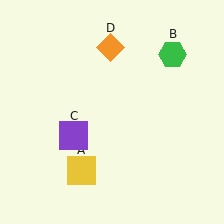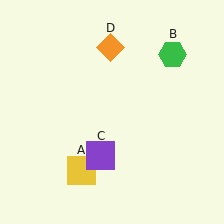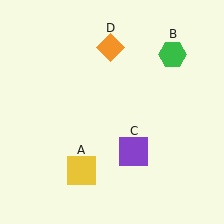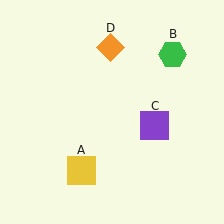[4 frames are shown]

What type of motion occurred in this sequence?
The purple square (object C) rotated counterclockwise around the center of the scene.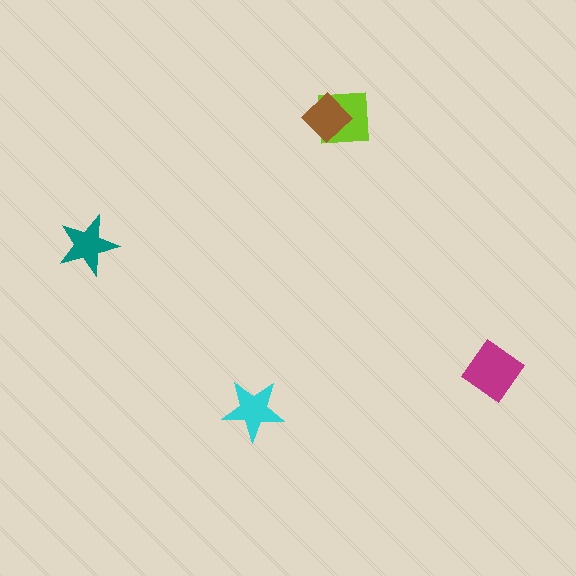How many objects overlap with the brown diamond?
1 object overlaps with the brown diamond.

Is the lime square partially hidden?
Yes, it is partially covered by another shape.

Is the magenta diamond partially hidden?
No, no other shape covers it.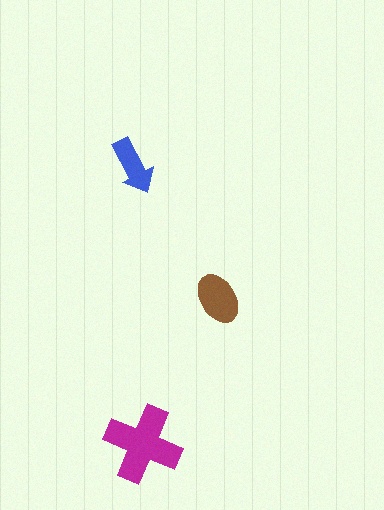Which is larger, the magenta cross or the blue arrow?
The magenta cross.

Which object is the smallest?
The blue arrow.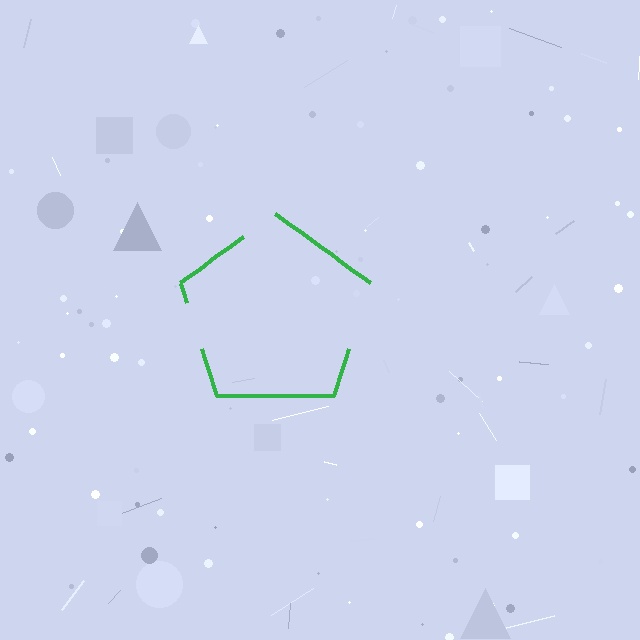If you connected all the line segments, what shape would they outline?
They would outline a pentagon.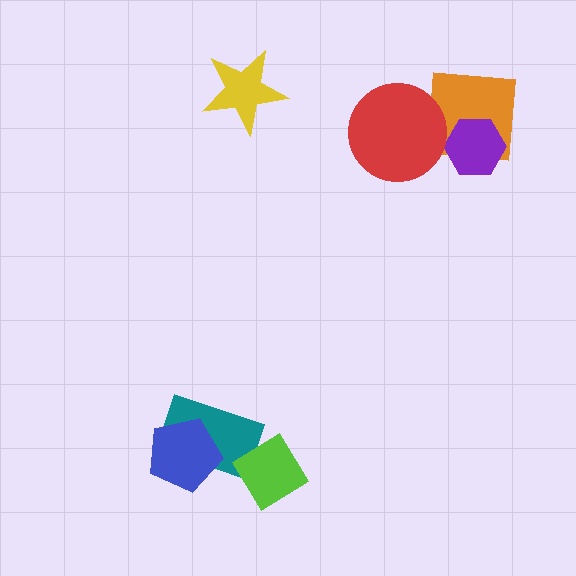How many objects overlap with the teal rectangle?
2 objects overlap with the teal rectangle.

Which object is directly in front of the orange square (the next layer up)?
The purple hexagon is directly in front of the orange square.